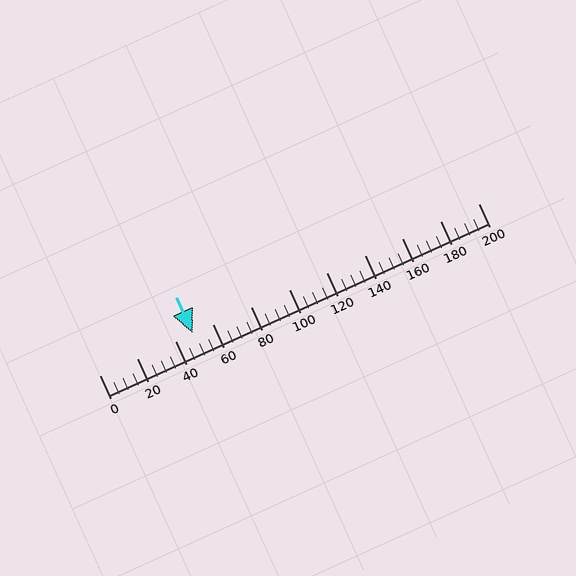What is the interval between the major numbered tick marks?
The major tick marks are spaced 20 units apart.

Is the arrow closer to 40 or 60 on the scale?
The arrow is closer to 40.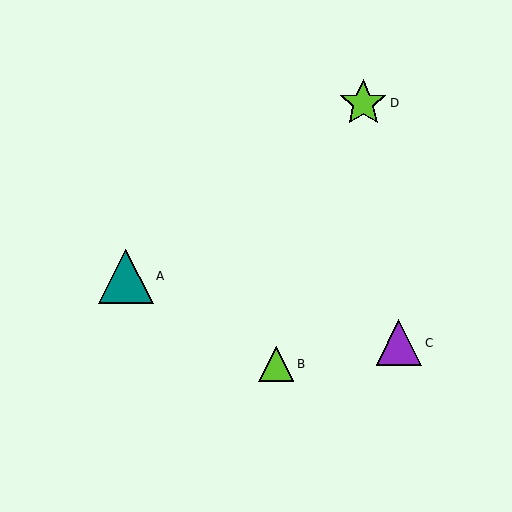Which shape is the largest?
The teal triangle (labeled A) is the largest.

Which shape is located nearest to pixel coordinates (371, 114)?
The lime star (labeled D) at (363, 103) is nearest to that location.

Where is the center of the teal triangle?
The center of the teal triangle is at (126, 276).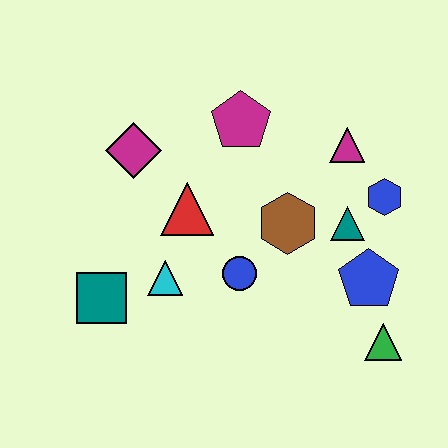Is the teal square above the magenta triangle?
No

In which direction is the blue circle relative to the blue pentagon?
The blue circle is to the left of the blue pentagon.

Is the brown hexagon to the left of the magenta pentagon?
No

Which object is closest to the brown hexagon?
The teal triangle is closest to the brown hexagon.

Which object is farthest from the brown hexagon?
The teal square is farthest from the brown hexagon.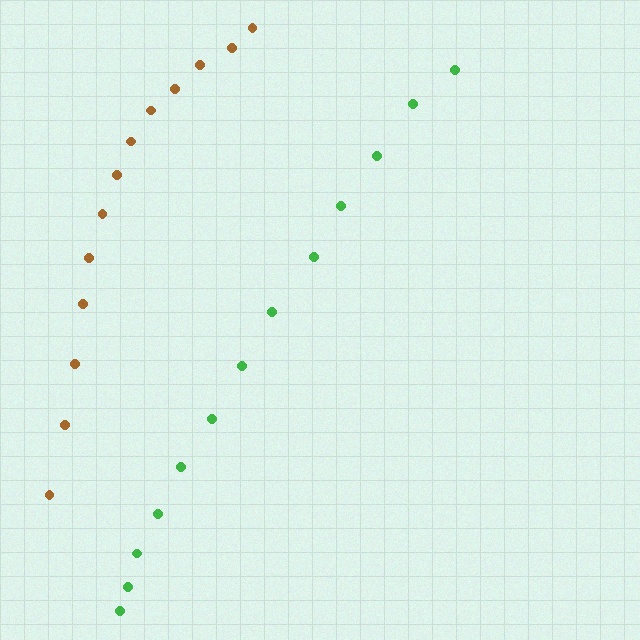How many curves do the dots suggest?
There are 2 distinct paths.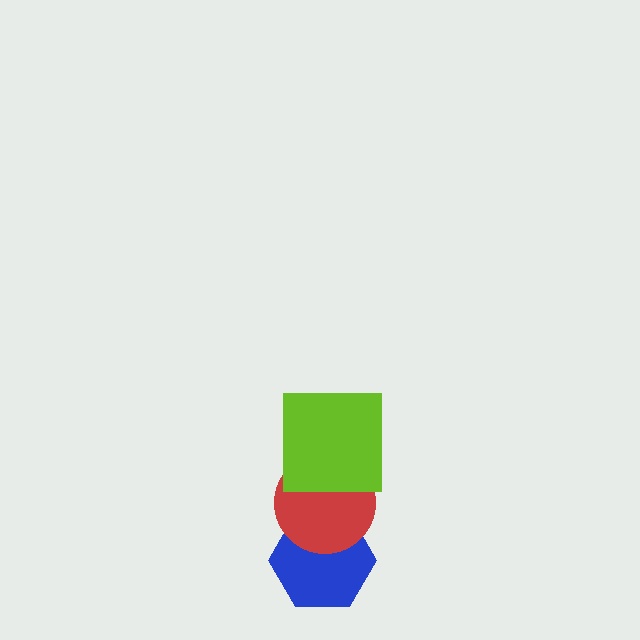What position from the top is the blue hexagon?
The blue hexagon is 3rd from the top.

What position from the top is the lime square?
The lime square is 1st from the top.